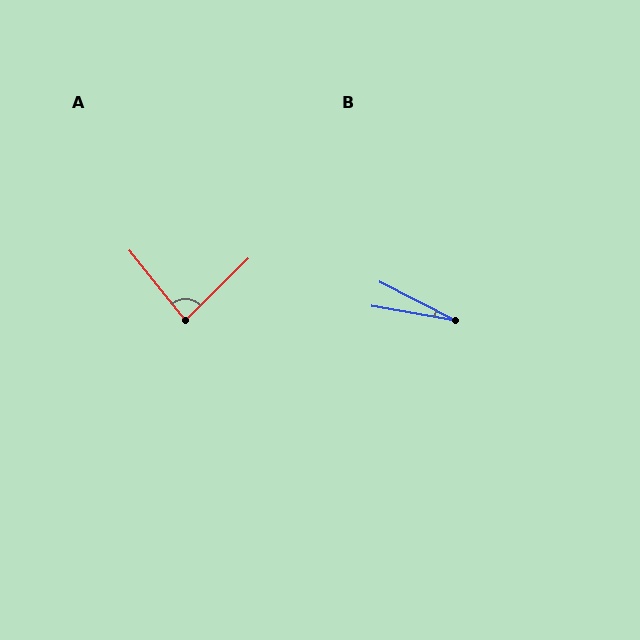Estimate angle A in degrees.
Approximately 84 degrees.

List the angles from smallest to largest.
B (17°), A (84°).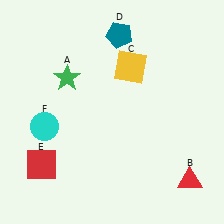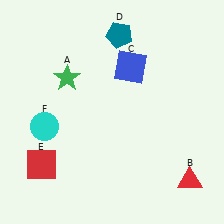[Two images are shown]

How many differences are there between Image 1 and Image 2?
There is 1 difference between the two images.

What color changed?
The square (C) changed from yellow in Image 1 to blue in Image 2.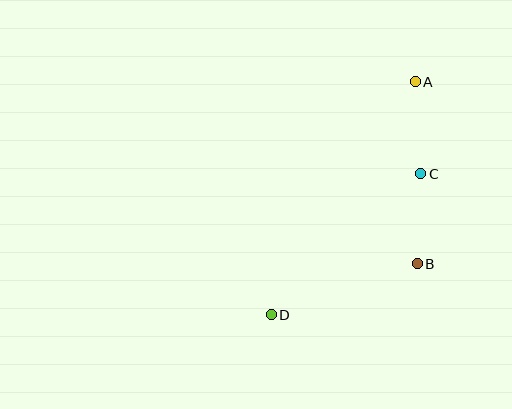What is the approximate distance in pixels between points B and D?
The distance between B and D is approximately 155 pixels.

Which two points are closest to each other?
Points B and C are closest to each other.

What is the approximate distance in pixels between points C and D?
The distance between C and D is approximately 205 pixels.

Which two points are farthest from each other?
Points A and D are farthest from each other.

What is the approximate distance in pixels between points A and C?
The distance between A and C is approximately 92 pixels.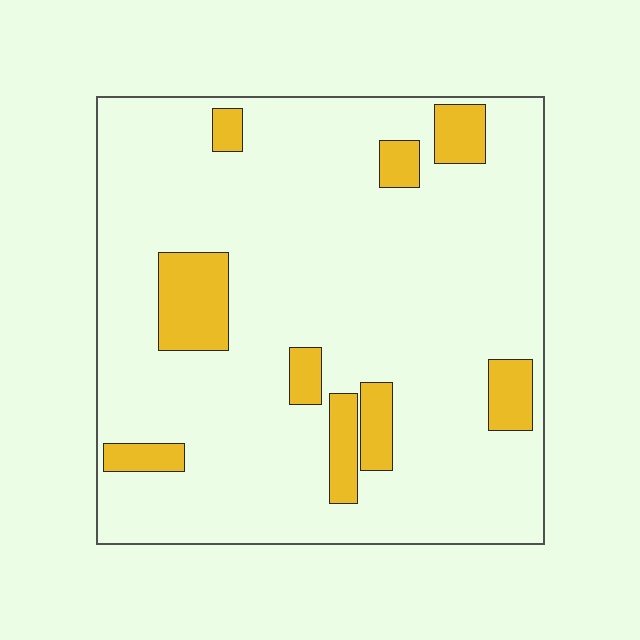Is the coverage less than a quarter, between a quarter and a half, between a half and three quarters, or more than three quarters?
Less than a quarter.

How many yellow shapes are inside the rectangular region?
9.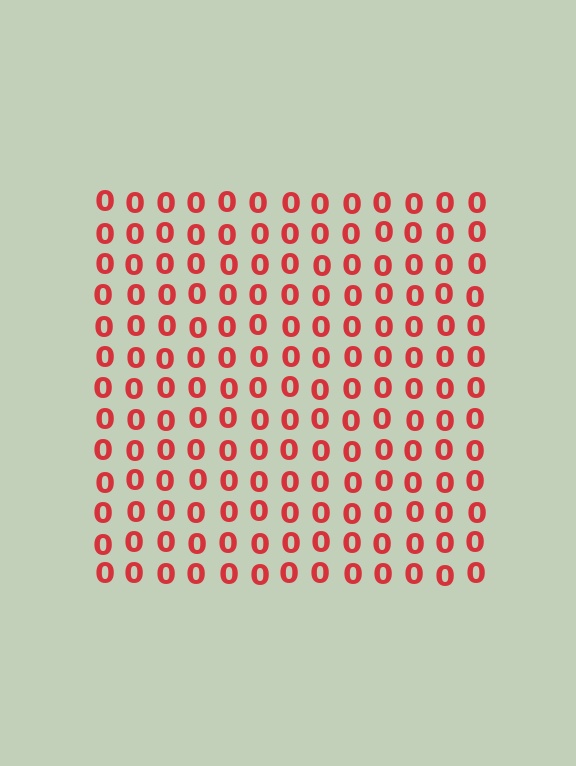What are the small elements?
The small elements are digit 0's.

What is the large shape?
The large shape is a square.